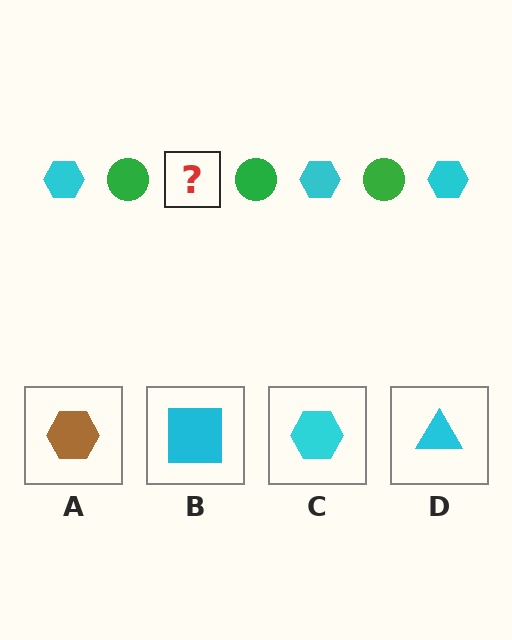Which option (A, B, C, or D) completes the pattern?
C.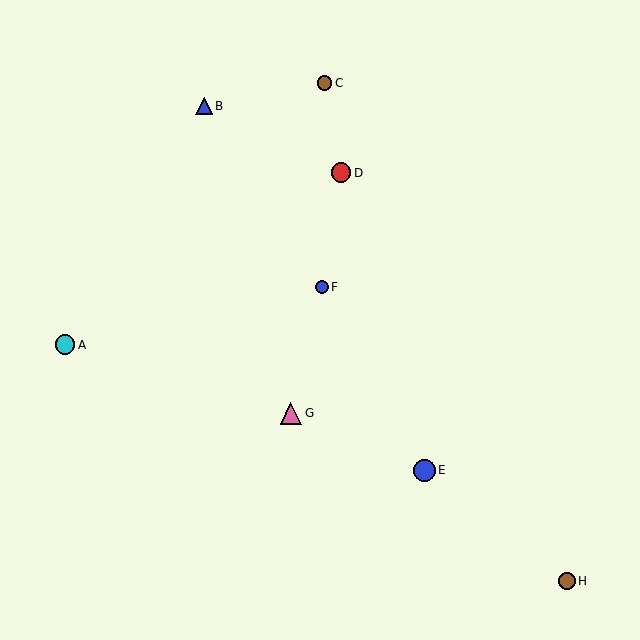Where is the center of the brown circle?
The center of the brown circle is at (567, 581).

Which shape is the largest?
The blue circle (labeled E) is the largest.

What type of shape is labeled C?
Shape C is a brown circle.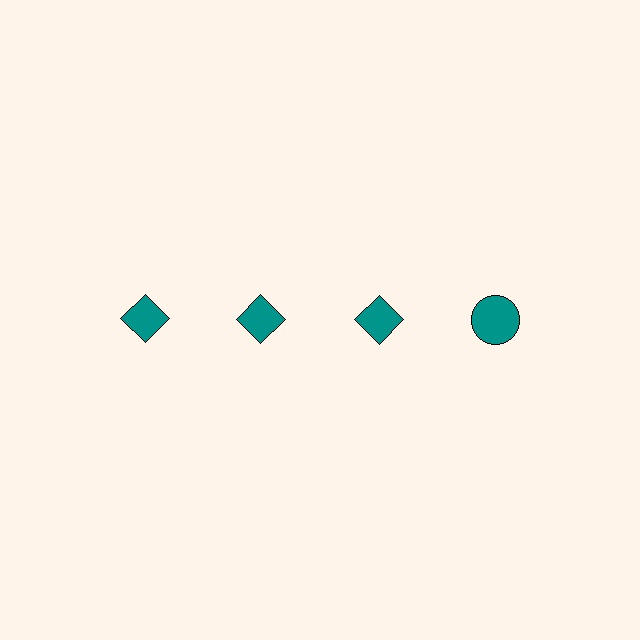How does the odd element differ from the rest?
It has a different shape: circle instead of diamond.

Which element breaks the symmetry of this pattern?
The teal circle in the top row, second from right column breaks the symmetry. All other shapes are teal diamonds.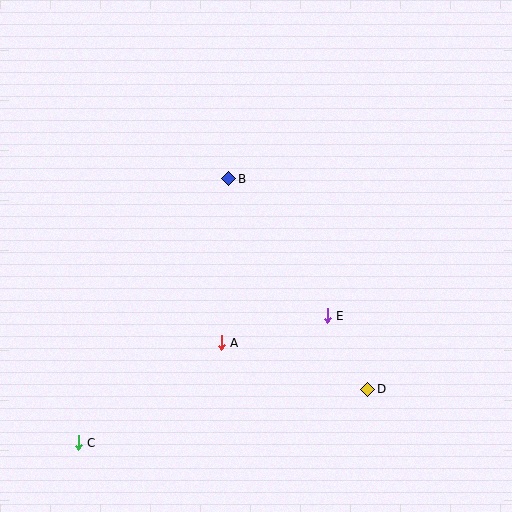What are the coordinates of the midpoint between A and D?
The midpoint between A and D is at (295, 366).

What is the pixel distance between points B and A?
The distance between B and A is 164 pixels.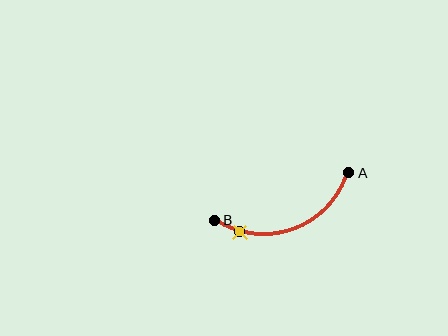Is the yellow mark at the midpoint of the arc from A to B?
No. The yellow mark lies on the arc but is closer to endpoint B. The arc midpoint would be at the point on the curve equidistant along the arc from both A and B.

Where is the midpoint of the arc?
The arc midpoint is the point on the curve farthest from the straight line joining A and B. It sits below that line.